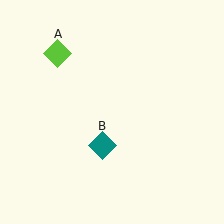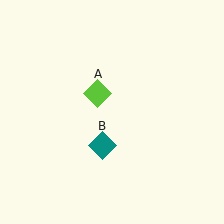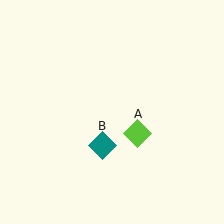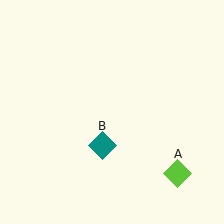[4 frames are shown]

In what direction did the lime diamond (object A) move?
The lime diamond (object A) moved down and to the right.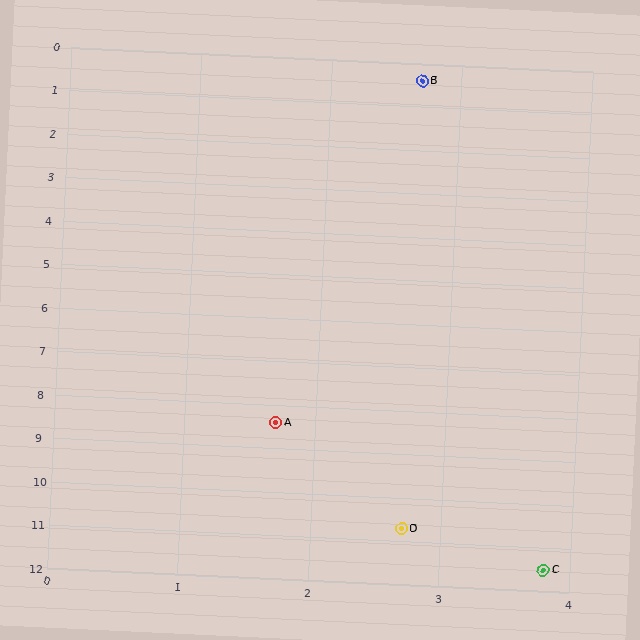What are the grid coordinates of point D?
Point D is at approximately (2.7, 10.7).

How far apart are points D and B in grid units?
Points D and B are about 10.3 grid units apart.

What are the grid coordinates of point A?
Point A is at approximately (1.7, 8.4).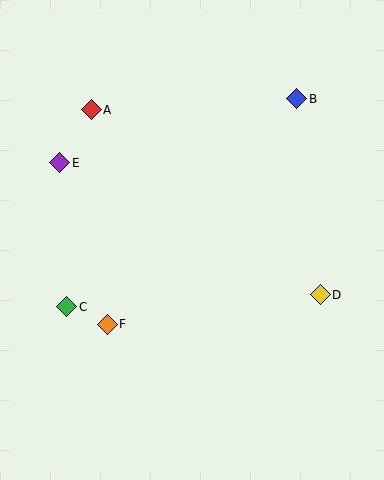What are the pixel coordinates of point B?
Point B is at (297, 99).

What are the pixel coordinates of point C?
Point C is at (67, 307).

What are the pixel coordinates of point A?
Point A is at (91, 110).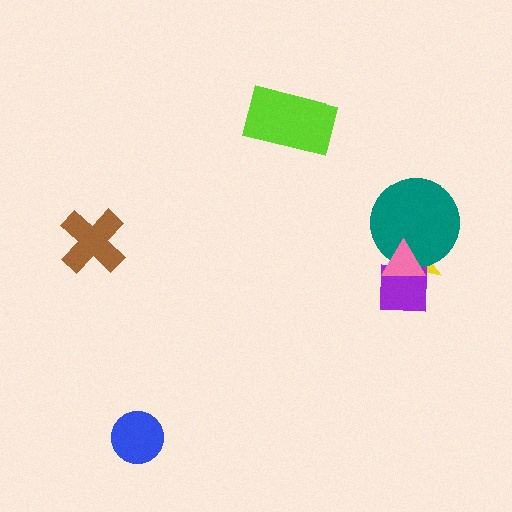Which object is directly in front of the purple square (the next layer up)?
The teal circle is directly in front of the purple square.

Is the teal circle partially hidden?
Yes, it is partially covered by another shape.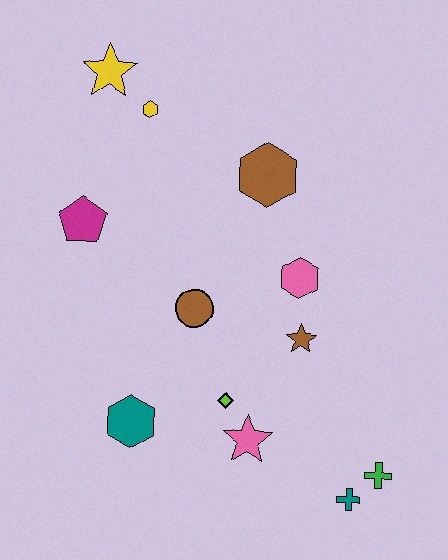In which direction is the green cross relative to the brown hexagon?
The green cross is below the brown hexagon.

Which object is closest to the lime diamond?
The pink star is closest to the lime diamond.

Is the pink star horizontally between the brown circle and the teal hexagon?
No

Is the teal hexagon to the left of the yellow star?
No